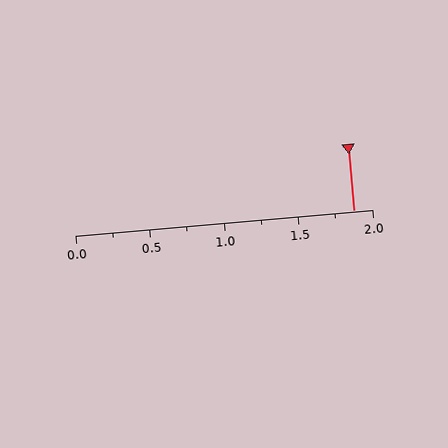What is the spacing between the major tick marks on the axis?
The major ticks are spaced 0.5 apart.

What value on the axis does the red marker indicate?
The marker indicates approximately 1.88.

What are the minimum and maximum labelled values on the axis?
The axis runs from 0.0 to 2.0.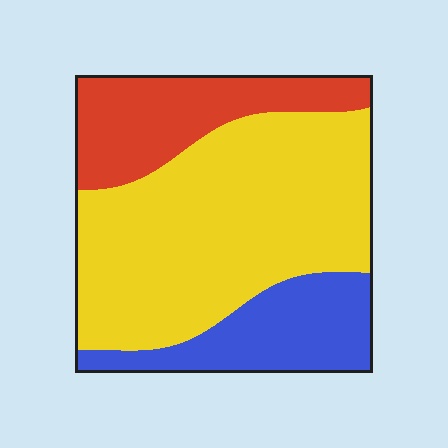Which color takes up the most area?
Yellow, at roughly 60%.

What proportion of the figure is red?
Red covers roughly 20% of the figure.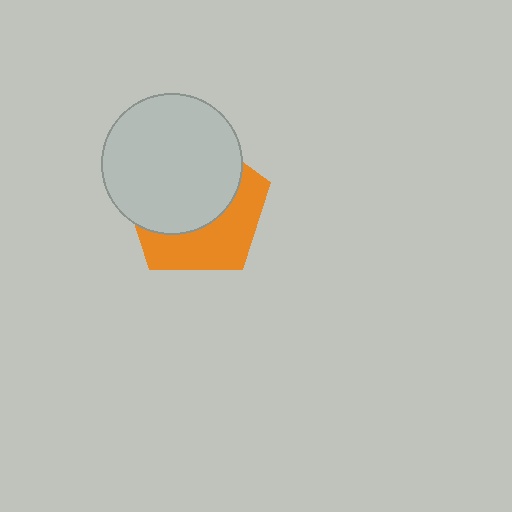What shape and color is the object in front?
The object in front is a light gray circle.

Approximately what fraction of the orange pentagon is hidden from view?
Roughly 59% of the orange pentagon is hidden behind the light gray circle.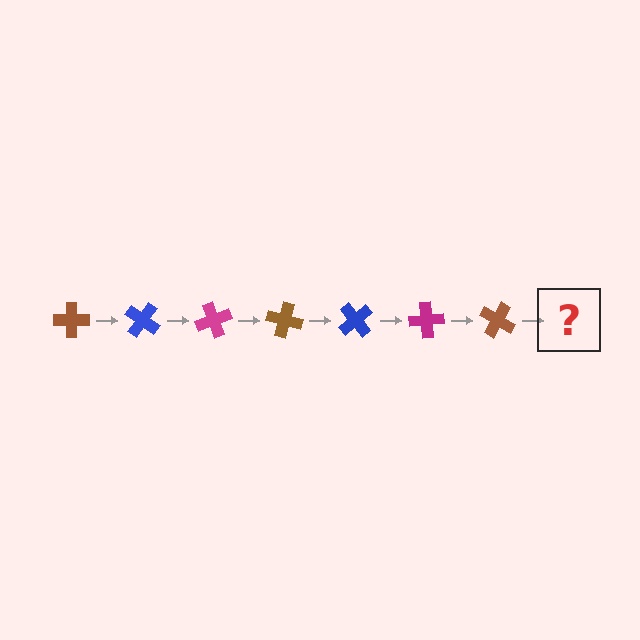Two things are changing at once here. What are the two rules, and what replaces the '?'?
The two rules are that it rotates 35 degrees each step and the color cycles through brown, blue, and magenta. The '?' should be a blue cross, rotated 245 degrees from the start.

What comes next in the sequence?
The next element should be a blue cross, rotated 245 degrees from the start.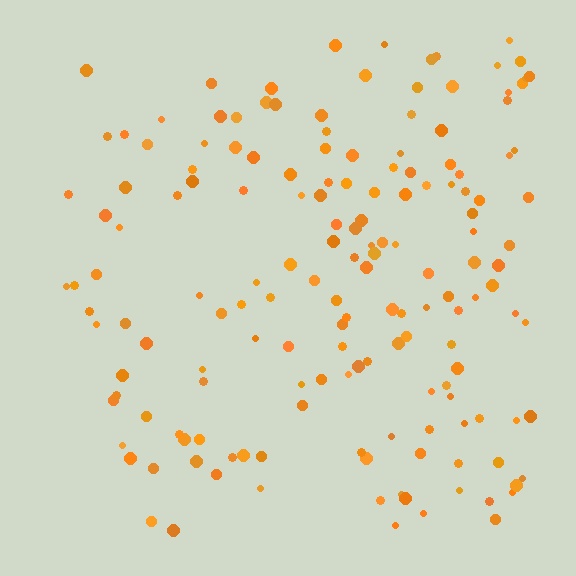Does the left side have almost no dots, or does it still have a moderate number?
Still a moderate number, just noticeably fewer than the right.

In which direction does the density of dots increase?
From left to right, with the right side densest.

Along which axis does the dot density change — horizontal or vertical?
Horizontal.